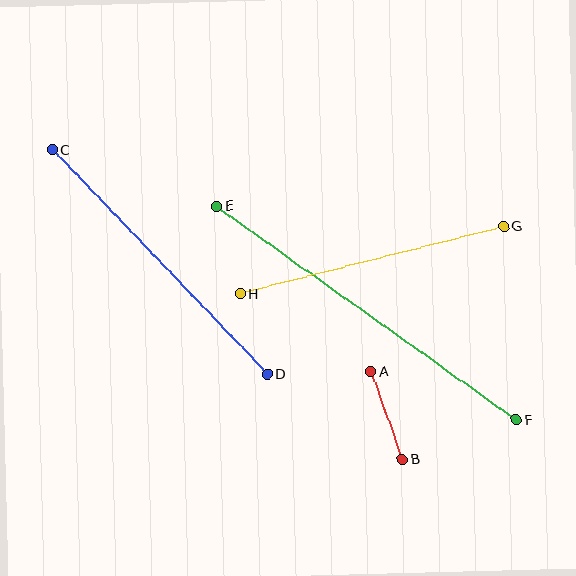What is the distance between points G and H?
The distance is approximately 272 pixels.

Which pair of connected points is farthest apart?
Points E and F are farthest apart.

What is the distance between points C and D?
The distance is approximately 311 pixels.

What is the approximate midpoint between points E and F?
The midpoint is at approximately (366, 313) pixels.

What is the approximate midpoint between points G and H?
The midpoint is at approximately (372, 260) pixels.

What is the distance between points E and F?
The distance is approximately 368 pixels.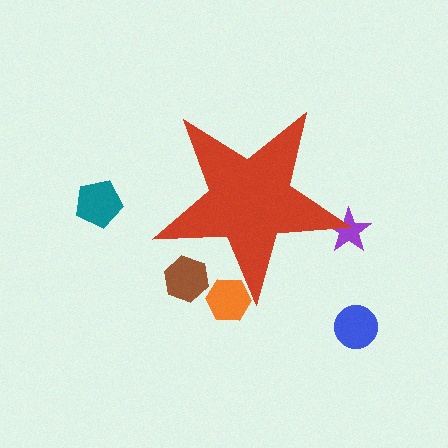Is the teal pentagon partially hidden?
No, the teal pentagon is fully visible.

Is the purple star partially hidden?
Yes, the purple star is partially hidden behind the red star.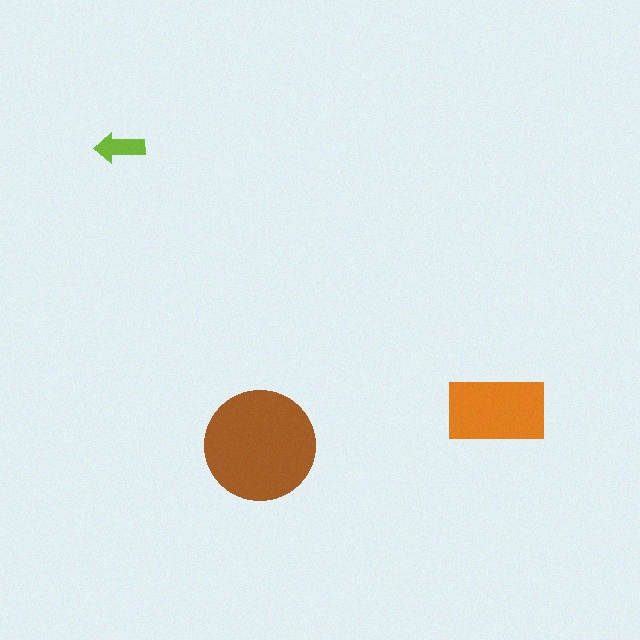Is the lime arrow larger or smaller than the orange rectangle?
Smaller.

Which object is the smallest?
The lime arrow.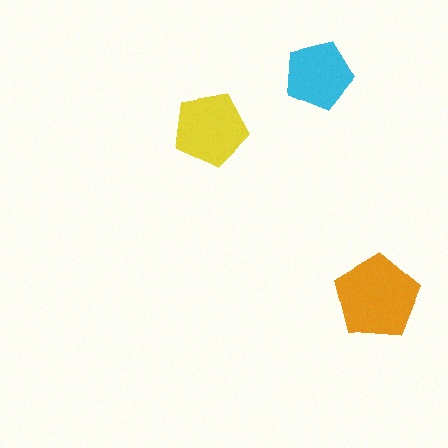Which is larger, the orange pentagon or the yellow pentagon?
The orange one.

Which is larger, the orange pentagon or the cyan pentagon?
The orange one.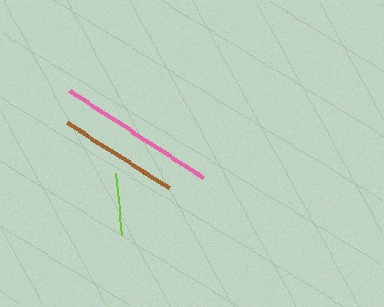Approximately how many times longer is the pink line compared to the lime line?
The pink line is approximately 2.6 times the length of the lime line.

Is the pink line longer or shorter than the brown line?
The pink line is longer than the brown line.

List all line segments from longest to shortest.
From longest to shortest: pink, brown, lime.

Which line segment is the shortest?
The lime line is the shortest at approximately 62 pixels.